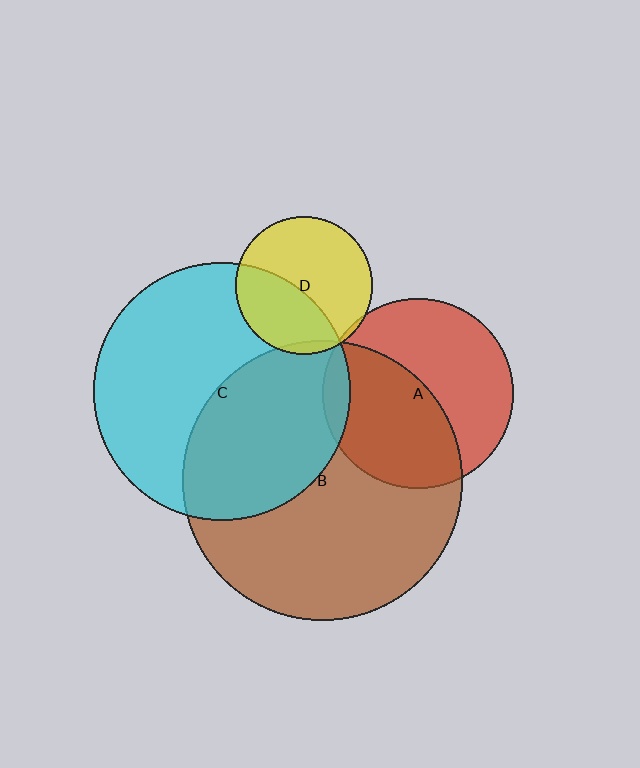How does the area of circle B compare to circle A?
Approximately 2.2 times.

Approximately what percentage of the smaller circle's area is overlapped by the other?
Approximately 5%.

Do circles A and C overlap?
Yes.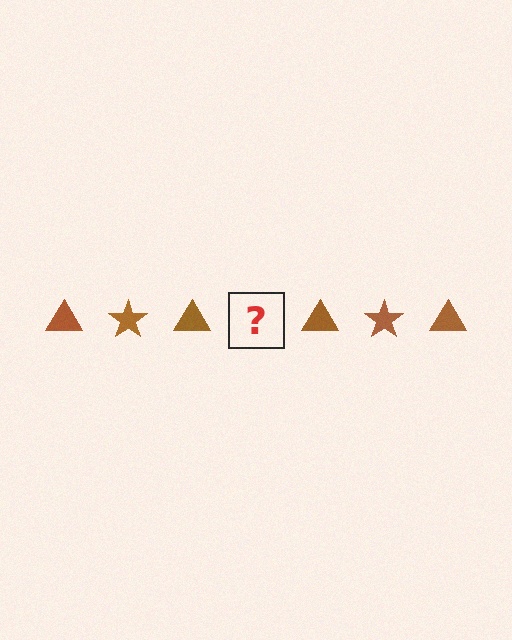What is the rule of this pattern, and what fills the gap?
The rule is that the pattern cycles through triangle, star shapes in brown. The gap should be filled with a brown star.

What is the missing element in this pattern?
The missing element is a brown star.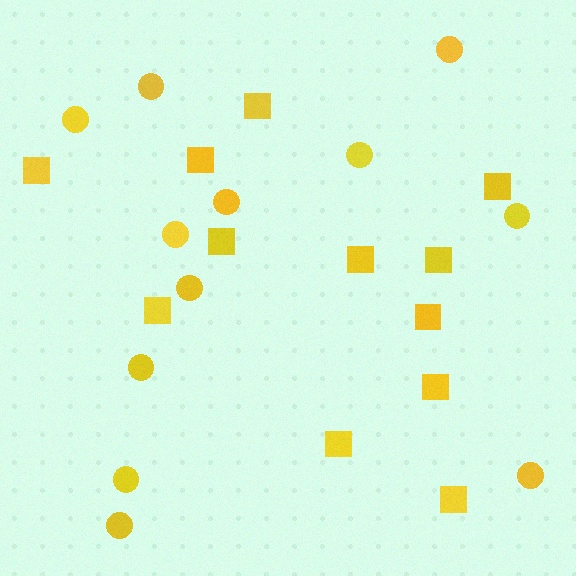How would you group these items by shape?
There are 2 groups: one group of circles (12) and one group of squares (12).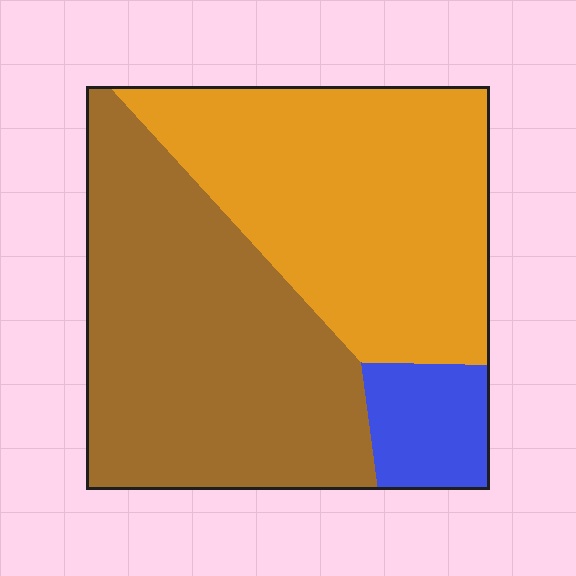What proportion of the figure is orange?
Orange takes up between a quarter and a half of the figure.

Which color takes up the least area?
Blue, at roughly 10%.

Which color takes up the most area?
Brown, at roughly 45%.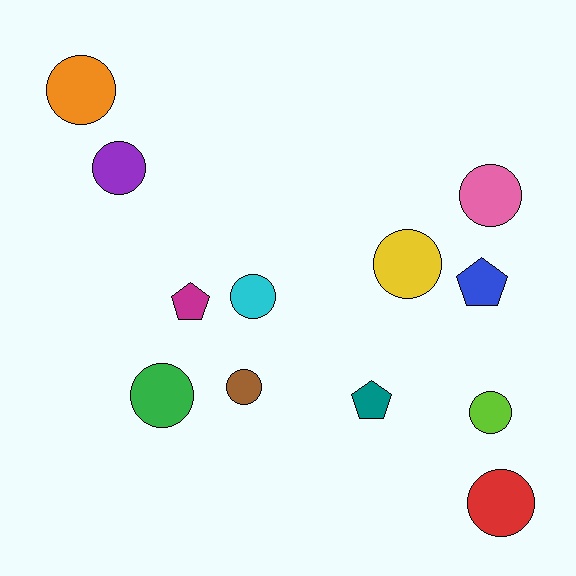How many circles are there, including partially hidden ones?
There are 9 circles.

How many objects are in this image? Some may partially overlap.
There are 12 objects.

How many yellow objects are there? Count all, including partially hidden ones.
There is 1 yellow object.